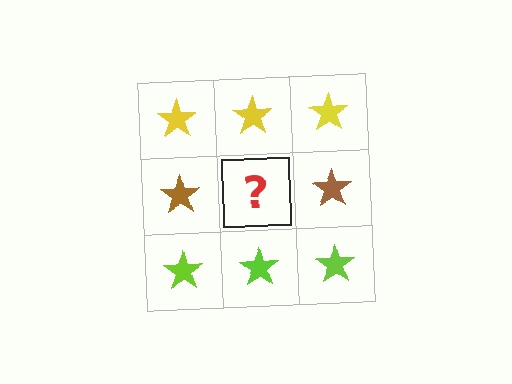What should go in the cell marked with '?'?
The missing cell should contain a brown star.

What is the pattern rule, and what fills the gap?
The rule is that each row has a consistent color. The gap should be filled with a brown star.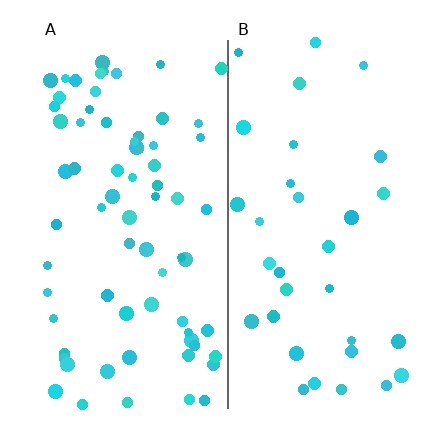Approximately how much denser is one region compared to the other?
Approximately 2.2× — region A over region B.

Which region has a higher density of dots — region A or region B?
A (the left).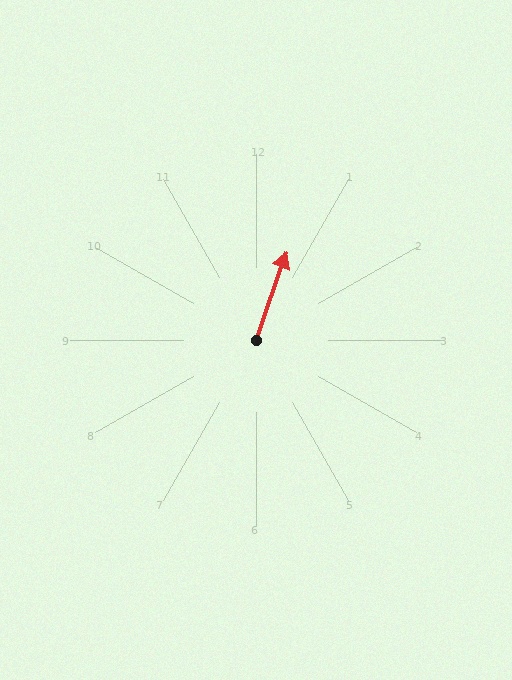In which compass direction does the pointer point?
North.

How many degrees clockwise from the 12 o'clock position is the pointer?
Approximately 19 degrees.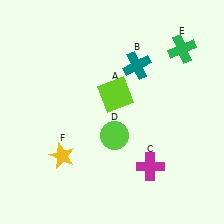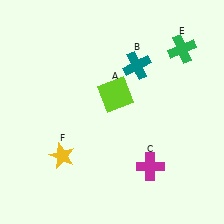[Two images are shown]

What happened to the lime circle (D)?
The lime circle (D) was removed in Image 2. It was in the bottom-right area of Image 1.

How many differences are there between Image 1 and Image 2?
There is 1 difference between the two images.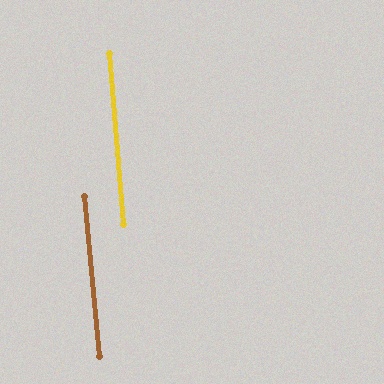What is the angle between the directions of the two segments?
Approximately 1 degree.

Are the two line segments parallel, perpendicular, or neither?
Parallel — their directions differ by only 0.8°.